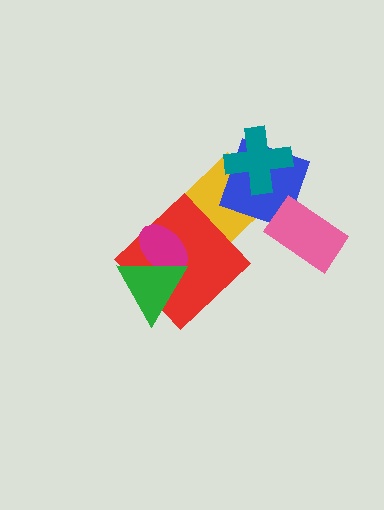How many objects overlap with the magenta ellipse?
2 objects overlap with the magenta ellipse.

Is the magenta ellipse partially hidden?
Yes, it is partially covered by another shape.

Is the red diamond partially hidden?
Yes, it is partially covered by another shape.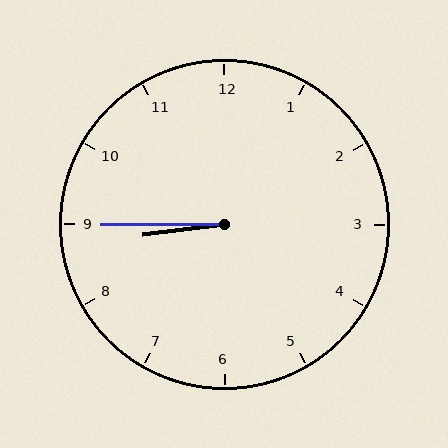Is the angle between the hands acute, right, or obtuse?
It is acute.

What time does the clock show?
8:45.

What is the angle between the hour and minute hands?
Approximately 8 degrees.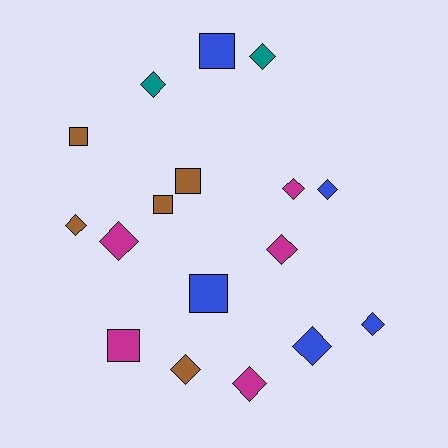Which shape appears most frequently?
Diamond, with 11 objects.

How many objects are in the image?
There are 17 objects.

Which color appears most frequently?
Magenta, with 5 objects.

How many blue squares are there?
There are 2 blue squares.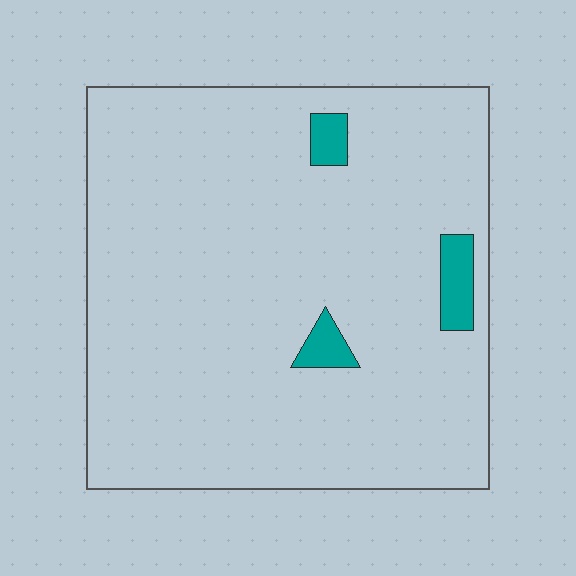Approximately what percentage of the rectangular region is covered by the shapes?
Approximately 5%.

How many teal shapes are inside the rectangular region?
3.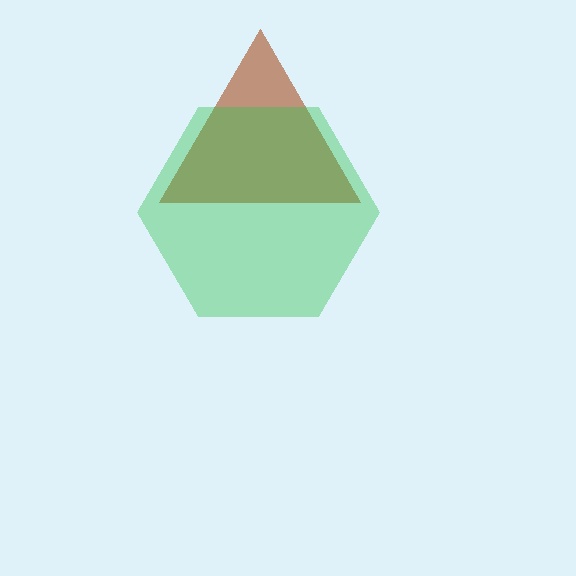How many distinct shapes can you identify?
There are 2 distinct shapes: a brown triangle, a green hexagon.